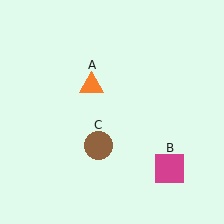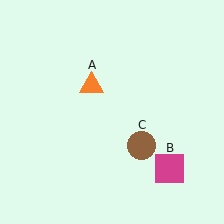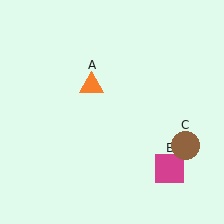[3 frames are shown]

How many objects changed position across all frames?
1 object changed position: brown circle (object C).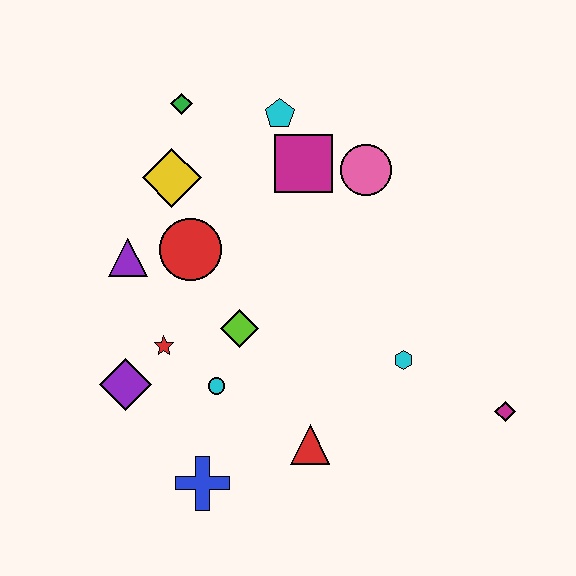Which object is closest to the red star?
The purple diamond is closest to the red star.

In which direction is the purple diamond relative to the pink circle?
The purple diamond is to the left of the pink circle.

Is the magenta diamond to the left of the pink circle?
No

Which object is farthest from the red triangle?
The green diamond is farthest from the red triangle.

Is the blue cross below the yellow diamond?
Yes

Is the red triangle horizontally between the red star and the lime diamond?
No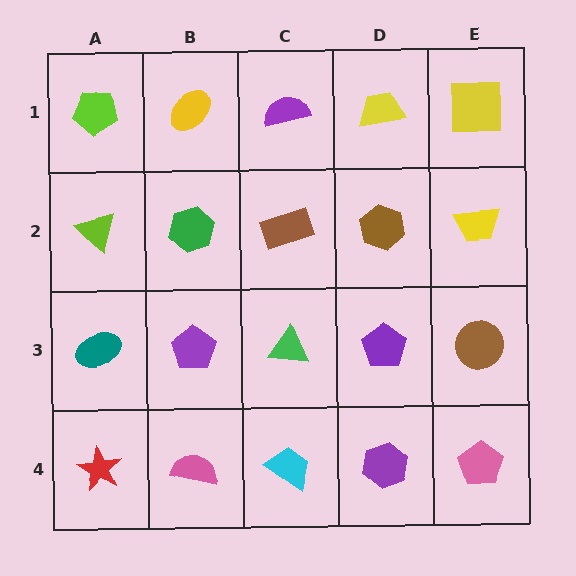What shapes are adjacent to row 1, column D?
A brown hexagon (row 2, column D), a purple semicircle (row 1, column C), a yellow square (row 1, column E).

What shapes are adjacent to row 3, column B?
A green hexagon (row 2, column B), a pink semicircle (row 4, column B), a teal ellipse (row 3, column A), a green triangle (row 3, column C).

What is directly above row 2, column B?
A yellow ellipse.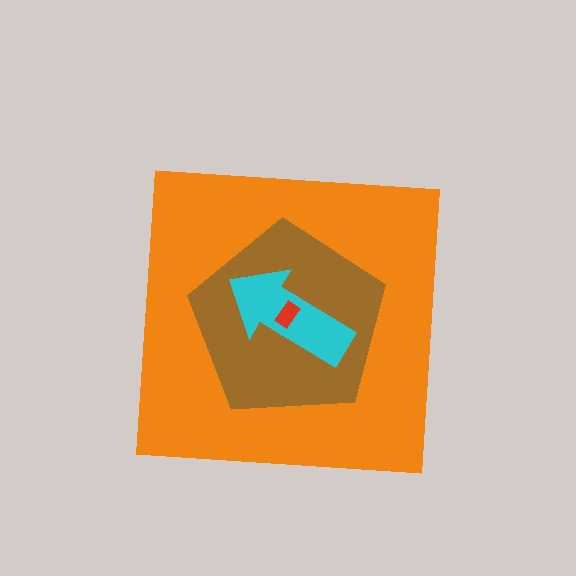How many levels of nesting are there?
4.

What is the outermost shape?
The orange square.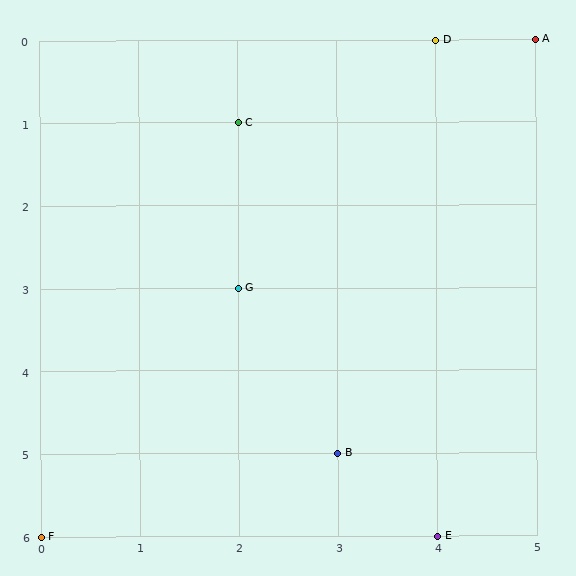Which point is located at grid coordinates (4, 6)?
Point E is at (4, 6).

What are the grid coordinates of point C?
Point C is at grid coordinates (2, 1).